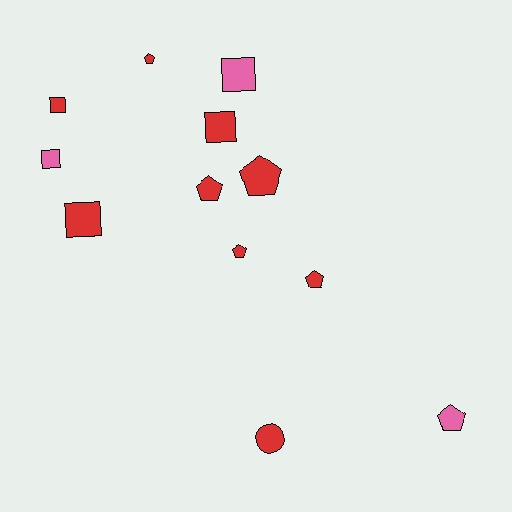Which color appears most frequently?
Red, with 9 objects.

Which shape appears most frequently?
Pentagon, with 6 objects.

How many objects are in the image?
There are 12 objects.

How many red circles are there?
There is 1 red circle.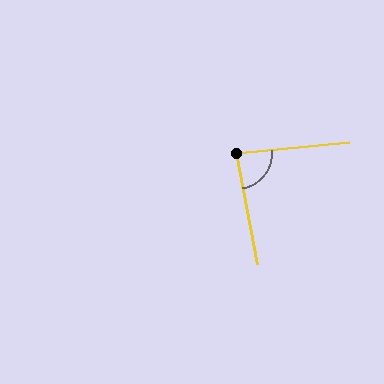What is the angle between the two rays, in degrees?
Approximately 85 degrees.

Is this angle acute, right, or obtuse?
It is acute.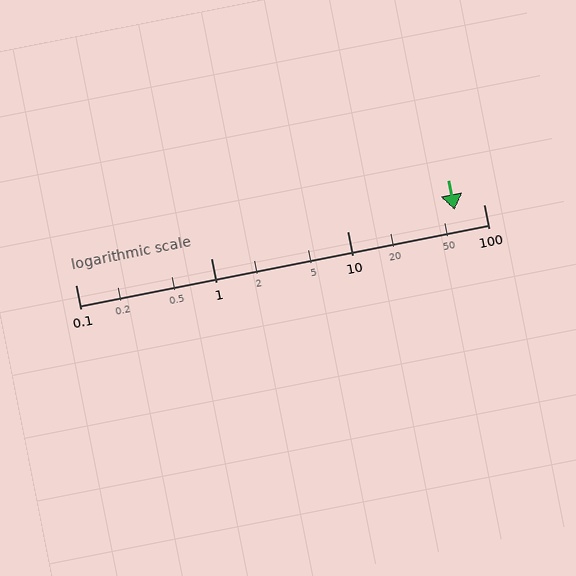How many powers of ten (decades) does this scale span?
The scale spans 3 decades, from 0.1 to 100.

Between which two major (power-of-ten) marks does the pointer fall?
The pointer is between 10 and 100.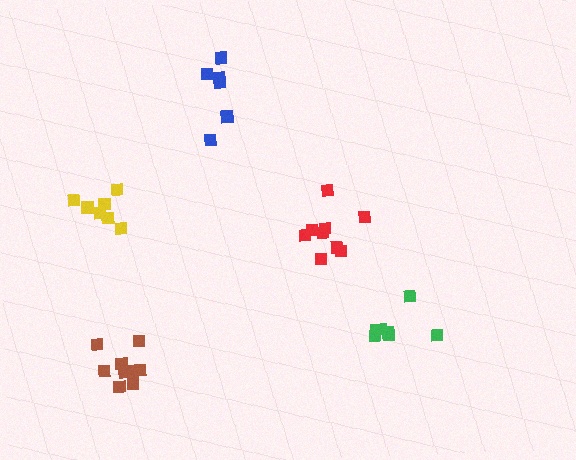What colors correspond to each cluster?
The clusters are colored: green, brown, red, blue, yellow.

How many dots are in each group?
Group 1: 7 dots, Group 2: 9 dots, Group 3: 9 dots, Group 4: 6 dots, Group 5: 7 dots (38 total).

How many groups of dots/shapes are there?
There are 5 groups.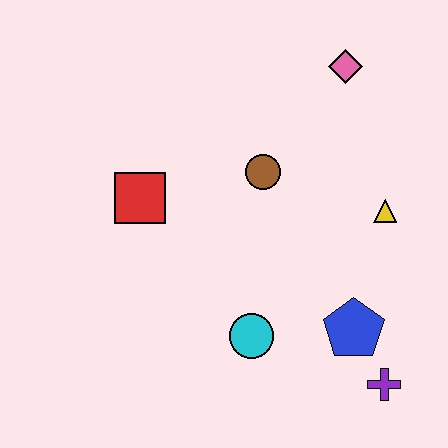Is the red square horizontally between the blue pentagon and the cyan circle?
No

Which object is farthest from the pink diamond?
The purple cross is farthest from the pink diamond.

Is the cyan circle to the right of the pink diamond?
No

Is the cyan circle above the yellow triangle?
No